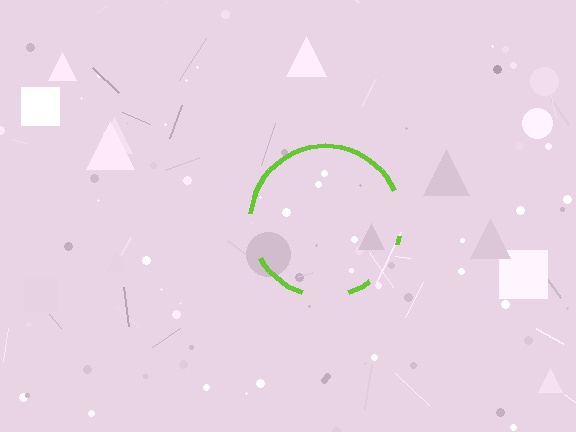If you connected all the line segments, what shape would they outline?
They would outline a circle.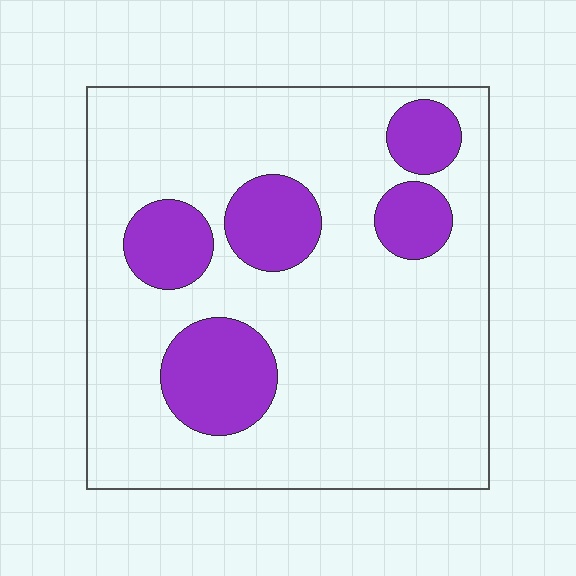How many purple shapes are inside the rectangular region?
5.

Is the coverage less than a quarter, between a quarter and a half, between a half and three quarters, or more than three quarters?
Less than a quarter.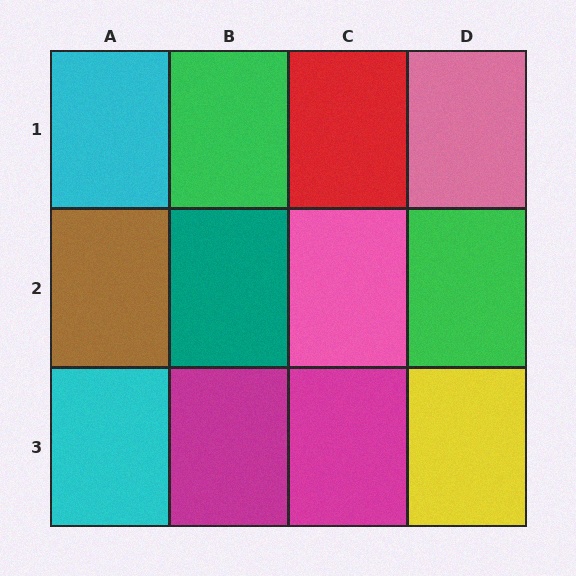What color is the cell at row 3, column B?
Magenta.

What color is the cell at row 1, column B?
Green.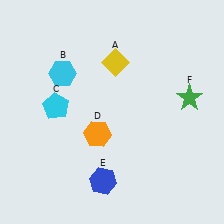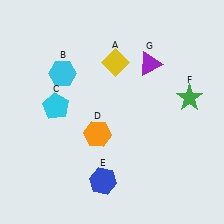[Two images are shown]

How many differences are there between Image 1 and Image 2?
There is 1 difference between the two images.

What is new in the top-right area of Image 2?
A purple triangle (G) was added in the top-right area of Image 2.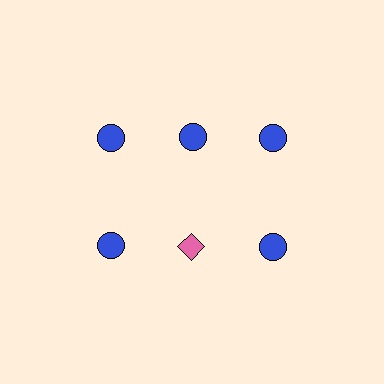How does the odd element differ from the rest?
It differs in both color (pink instead of blue) and shape (diamond instead of circle).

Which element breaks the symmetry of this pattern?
The pink diamond in the second row, second from left column breaks the symmetry. All other shapes are blue circles.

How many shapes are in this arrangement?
There are 6 shapes arranged in a grid pattern.